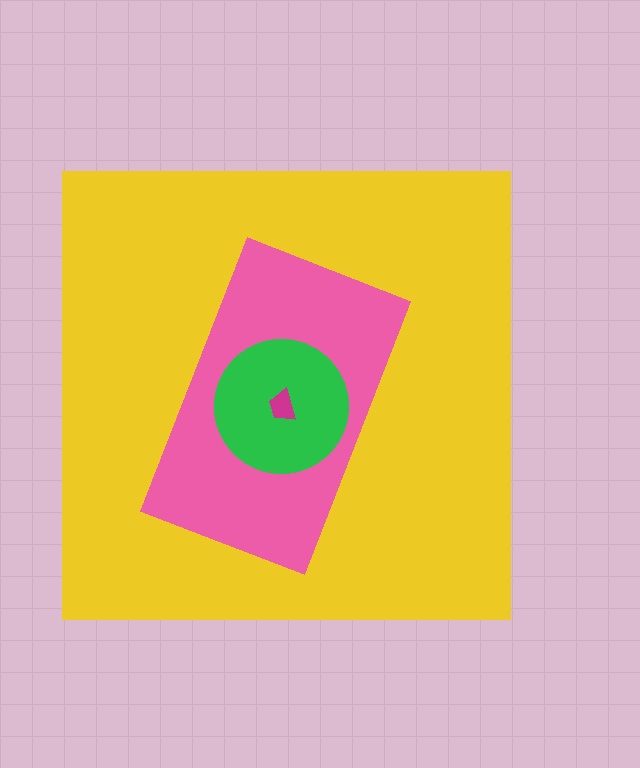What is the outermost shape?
The yellow square.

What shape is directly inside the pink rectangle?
The green circle.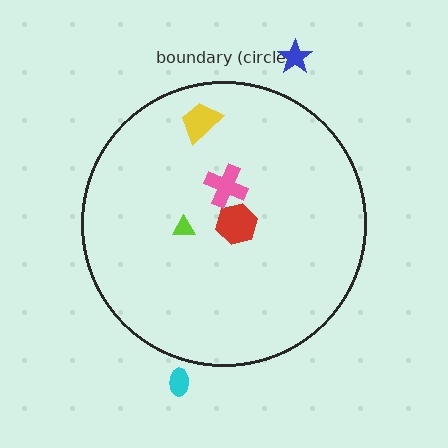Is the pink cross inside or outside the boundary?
Inside.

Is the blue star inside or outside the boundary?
Outside.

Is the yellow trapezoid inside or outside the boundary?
Inside.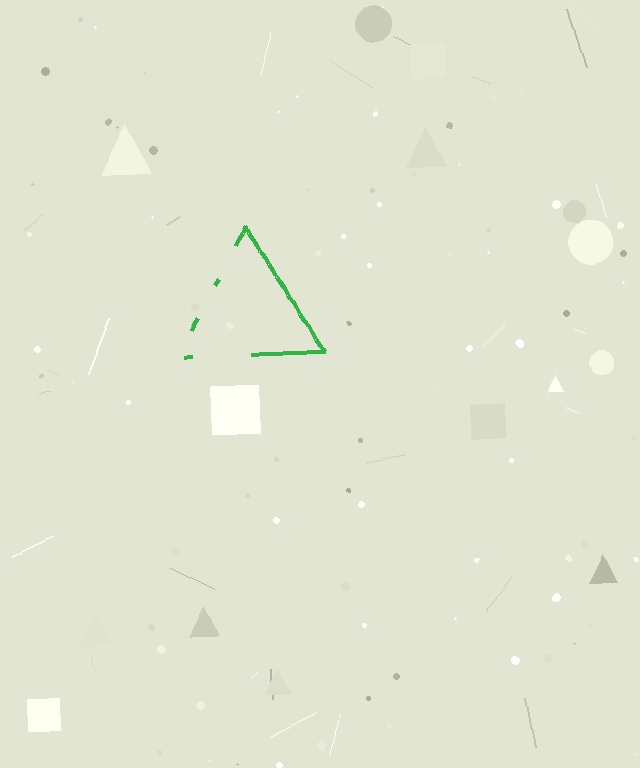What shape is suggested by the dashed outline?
The dashed outline suggests a triangle.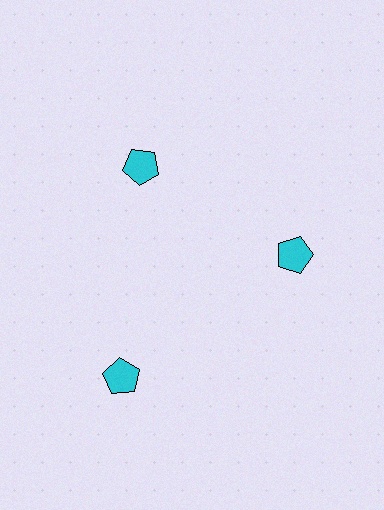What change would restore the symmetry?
The symmetry would be restored by moving it inward, back onto the ring so that all 3 pentagons sit at equal angles and equal distance from the center.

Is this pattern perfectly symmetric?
No. The 3 cyan pentagons are arranged in a ring, but one element near the 7 o'clock position is pushed outward from the center, breaking the 3-fold rotational symmetry.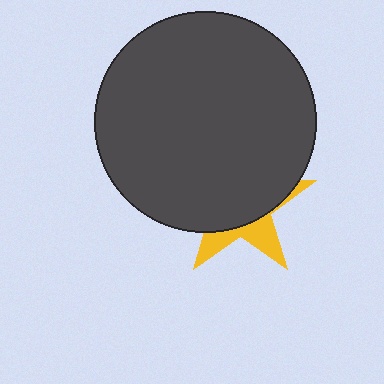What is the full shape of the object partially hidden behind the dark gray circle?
The partially hidden object is a yellow star.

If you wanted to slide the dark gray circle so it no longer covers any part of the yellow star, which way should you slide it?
Slide it up — that is the most direct way to separate the two shapes.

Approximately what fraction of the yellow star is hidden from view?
Roughly 70% of the yellow star is hidden behind the dark gray circle.